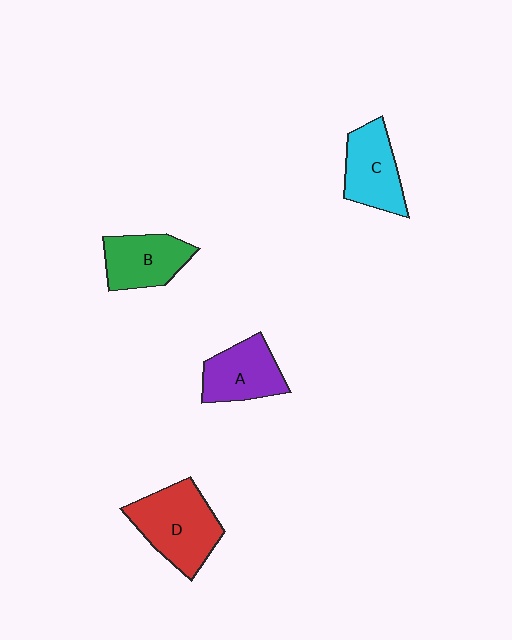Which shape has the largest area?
Shape D (red).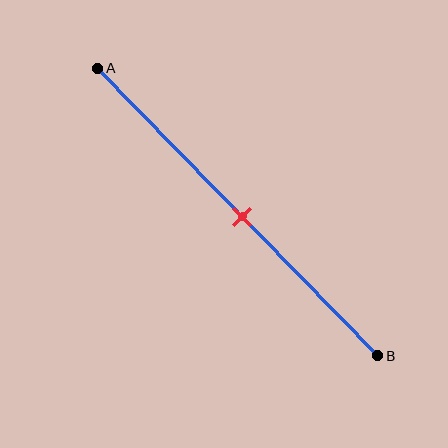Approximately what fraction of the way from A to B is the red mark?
The red mark is approximately 50% of the way from A to B.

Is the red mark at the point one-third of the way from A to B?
No, the mark is at about 50% from A, not at the 33% one-third point.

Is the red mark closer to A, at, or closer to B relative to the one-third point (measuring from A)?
The red mark is closer to point B than the one-third point of segment AB.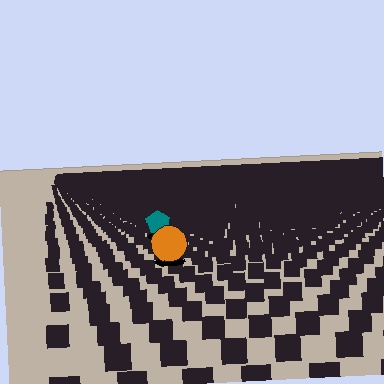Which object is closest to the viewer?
The orange circle is closest. The texture marks near it are larger and more spread out.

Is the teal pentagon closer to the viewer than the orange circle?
No. The orange circle is closer — you can tell from the texture gradient: the ground texture is coarser near it.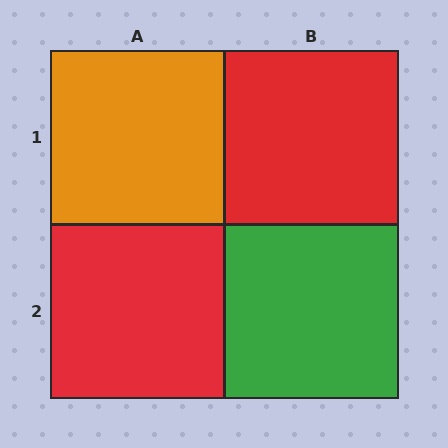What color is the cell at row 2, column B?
Green.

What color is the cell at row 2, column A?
Red.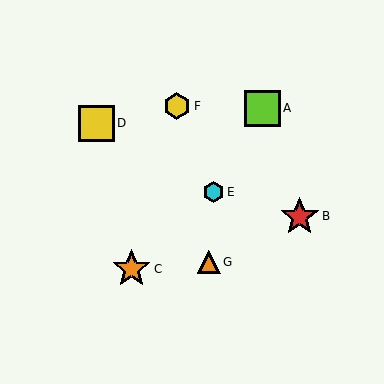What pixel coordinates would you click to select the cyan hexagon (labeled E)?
Click at (213, 192) to select the cyan hexagon E.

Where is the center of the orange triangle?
The center of the orange triangle is at (209, 262).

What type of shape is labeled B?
Shape B is a red star.